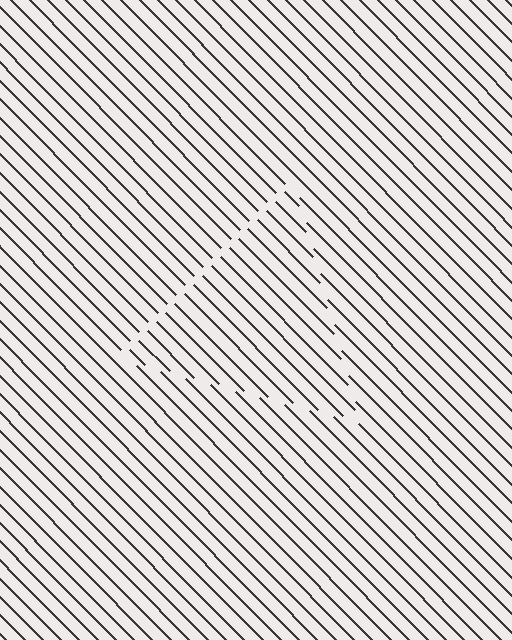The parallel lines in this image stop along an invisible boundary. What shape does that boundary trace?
An illusory triangle. The interior of the shape contains the same grating, shifted by half a period — the contour is defined by the phase discontinuity where line-ends from the inner and outer gratings abut.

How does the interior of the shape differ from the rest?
The interior of the shape contains the same grating, shifted by half a period — the contour is defined by the phase discontinuity where line-ends from the inner and outer gratings abut.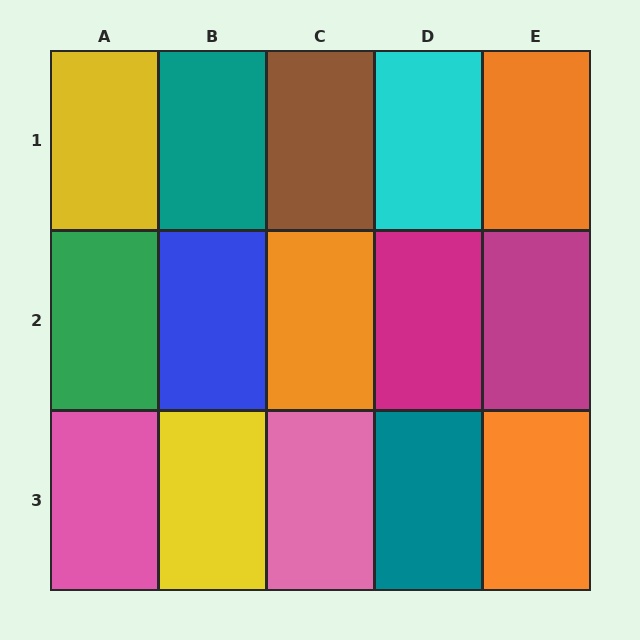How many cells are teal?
2 cells are teal.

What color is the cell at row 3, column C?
Pink.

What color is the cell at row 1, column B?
Teal.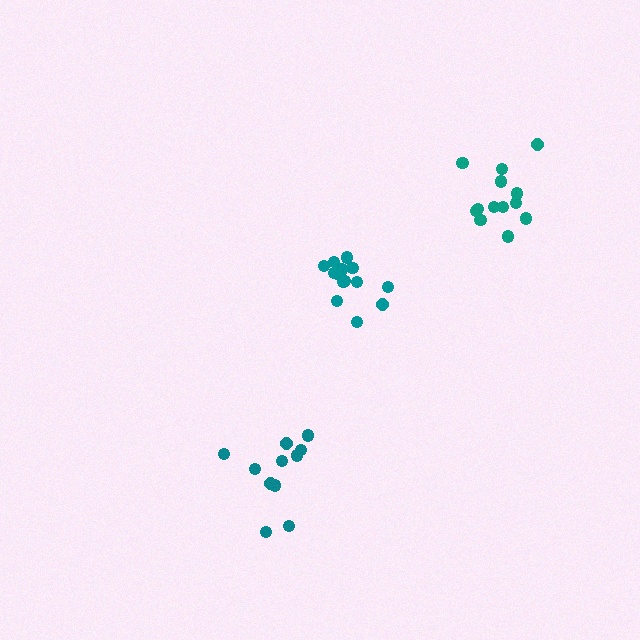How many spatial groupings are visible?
There are 3 spatial groupings.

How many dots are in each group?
Group 1: 14 dots, Group 2: 13 dots, Group 3: 11 dots (38 total).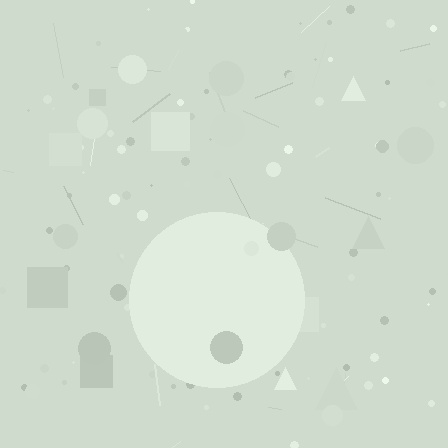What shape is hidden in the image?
A circle is hidden in the image.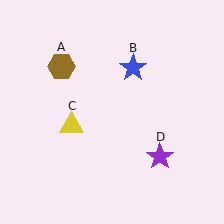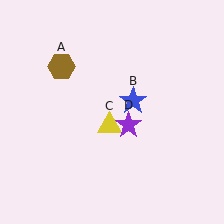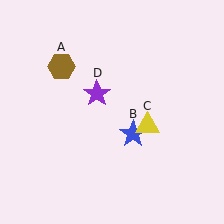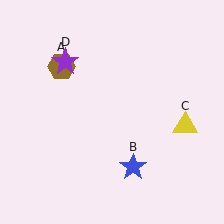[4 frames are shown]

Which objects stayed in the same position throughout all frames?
Brown hexagon (object A) remained stationary.